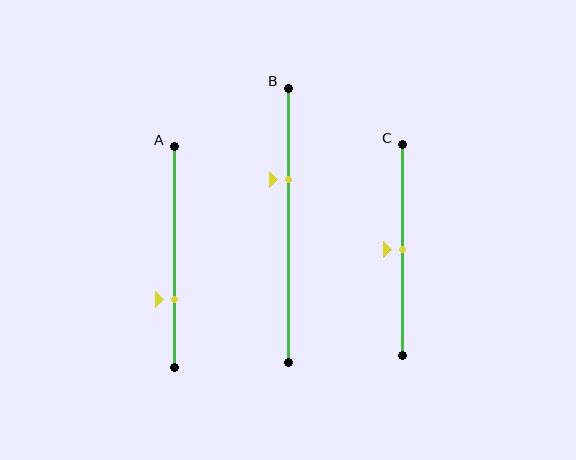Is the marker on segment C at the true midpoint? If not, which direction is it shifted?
Yes, the marker on segment C is at the true midpoint.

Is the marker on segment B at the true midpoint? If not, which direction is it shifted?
No, the marker on segment B is shifted upward by about 17% of the segment length.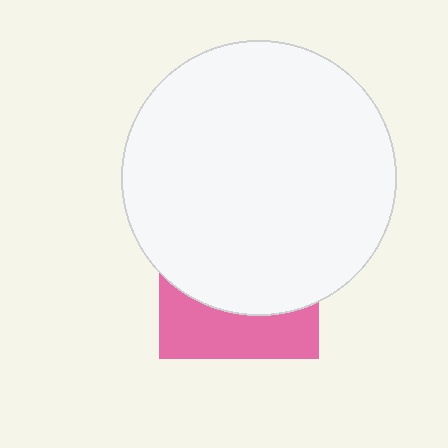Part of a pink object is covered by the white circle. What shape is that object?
It is a square.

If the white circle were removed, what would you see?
You would see the complete pink square.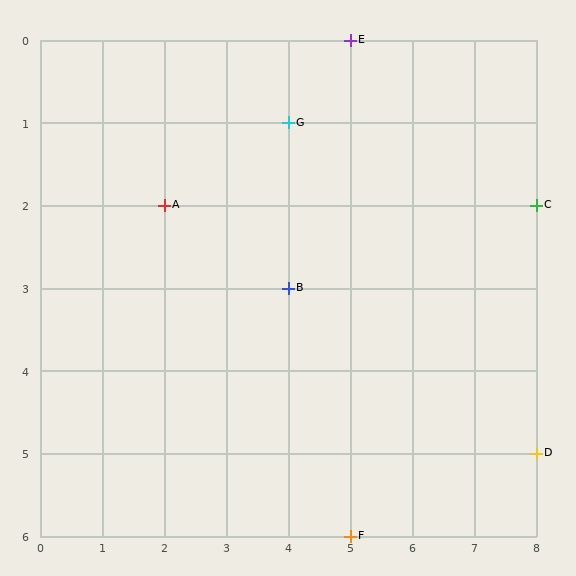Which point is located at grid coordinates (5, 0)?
Point E is at (5, 0).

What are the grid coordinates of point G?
Point G is at grid coordinates (4, 1).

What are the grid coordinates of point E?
Point E is at grid coordinates (5, 0).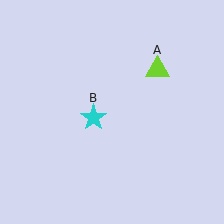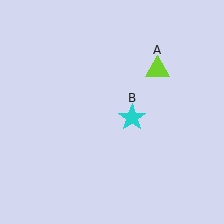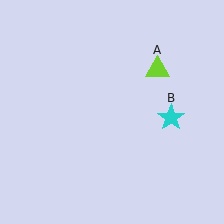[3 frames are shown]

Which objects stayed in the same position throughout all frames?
Lime triangle (object A) remained stationary.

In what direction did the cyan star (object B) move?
The cyan star (object B) moved right.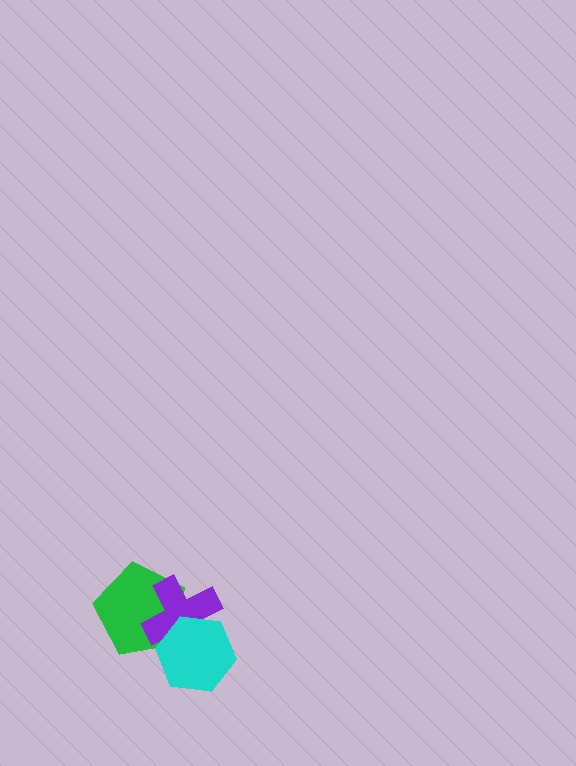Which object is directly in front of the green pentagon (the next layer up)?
The purple cross is directly in front of the green pentagon.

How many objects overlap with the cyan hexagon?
2 objects overlap with the cyan hexagon.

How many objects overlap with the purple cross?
2 objects overlap with the purple cross.